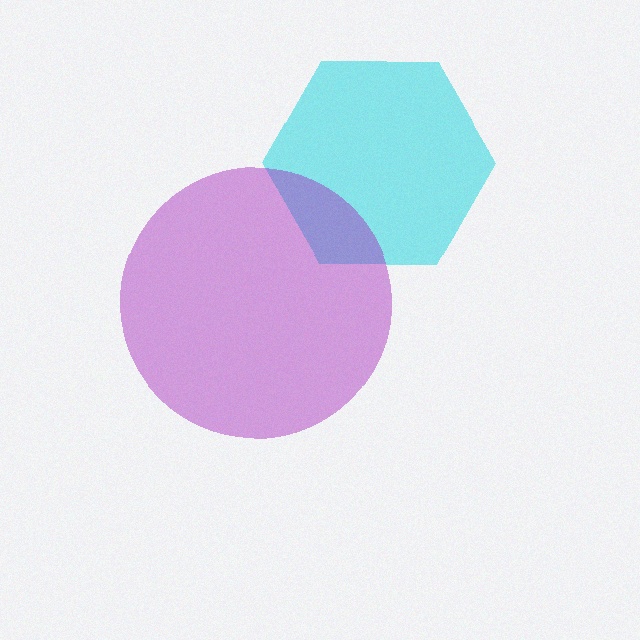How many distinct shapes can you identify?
There are 2 distinct shapes: a cyan hexagon, a purple circle.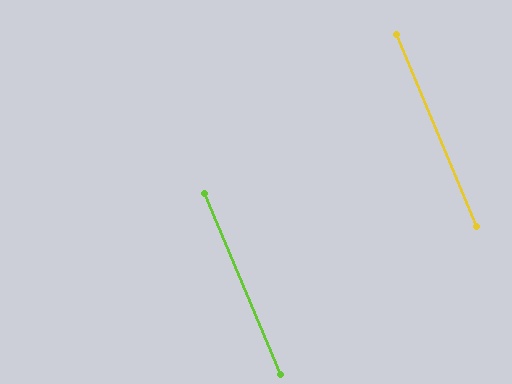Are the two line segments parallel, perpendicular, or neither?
Parallel — their directions differ by only 0.1°.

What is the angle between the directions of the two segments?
Approximately 0 degrees.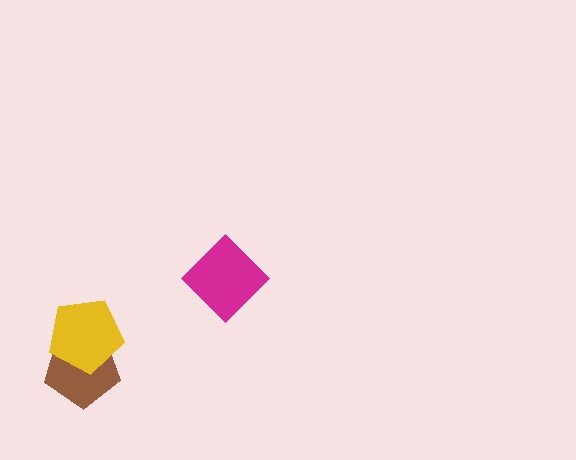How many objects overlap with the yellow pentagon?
1 object overlaps with the yellow pentagon.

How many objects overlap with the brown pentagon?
1 object overlaps with the brown pentagon.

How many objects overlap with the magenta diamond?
0 objects overlap with the magenta diamond.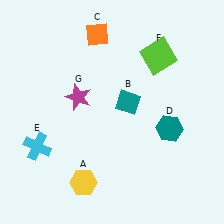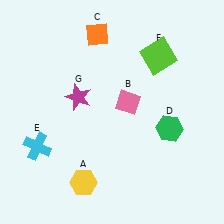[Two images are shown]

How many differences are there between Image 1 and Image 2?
There are 2 differences between the two images.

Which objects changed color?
B changed from teal to pink. D changed from teal to green.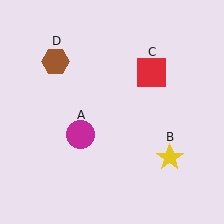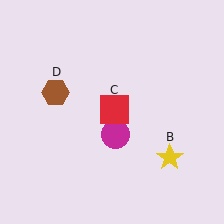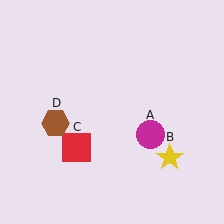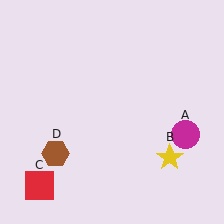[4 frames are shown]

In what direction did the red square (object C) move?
The red square (object C) moved down and to the left.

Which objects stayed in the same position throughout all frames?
Yellow star (object B) remained stationary.